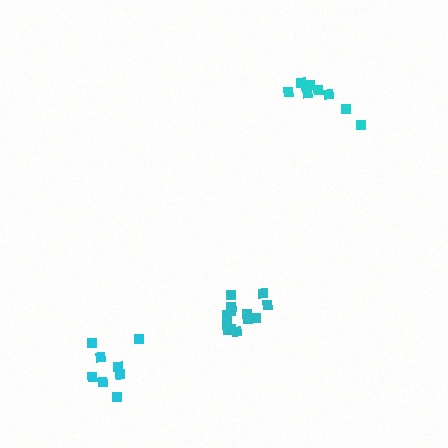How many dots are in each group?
Group 1: 13 dots, Group 2: 9 dots, Group 3: 8 dots (30 total).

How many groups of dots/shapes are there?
There are 3 groups.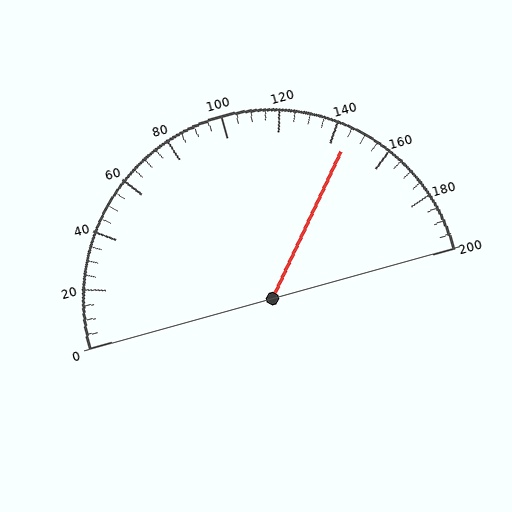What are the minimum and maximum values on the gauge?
The gauge ranges from 0 to 200.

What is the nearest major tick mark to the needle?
The nearest major tick mark is 140.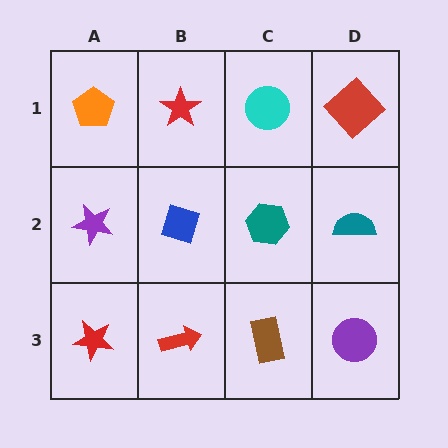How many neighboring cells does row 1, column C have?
3.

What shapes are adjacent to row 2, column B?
A red star (row 1, column B), a red arrow (row 3, column B), a purple star (row 2, column A), a teal hexagon (row 2, column C).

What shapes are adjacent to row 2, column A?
An orange pentagon (row 1, column A), a red star (row 3, column A), a blue diamond (row 2, column B).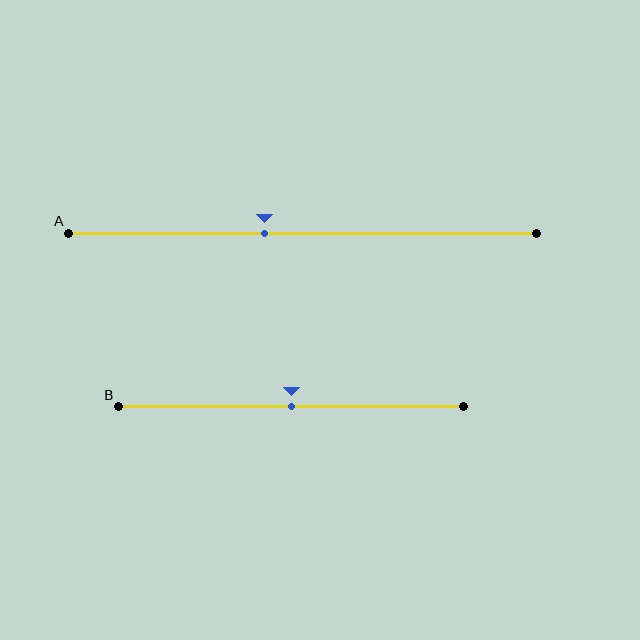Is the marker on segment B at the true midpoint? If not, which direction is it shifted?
Yes, the marker on segment B is at the true midpoint.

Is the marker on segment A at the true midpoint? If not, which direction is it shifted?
No, the marker on segment A is shifted to the left by about 8% of the segment length.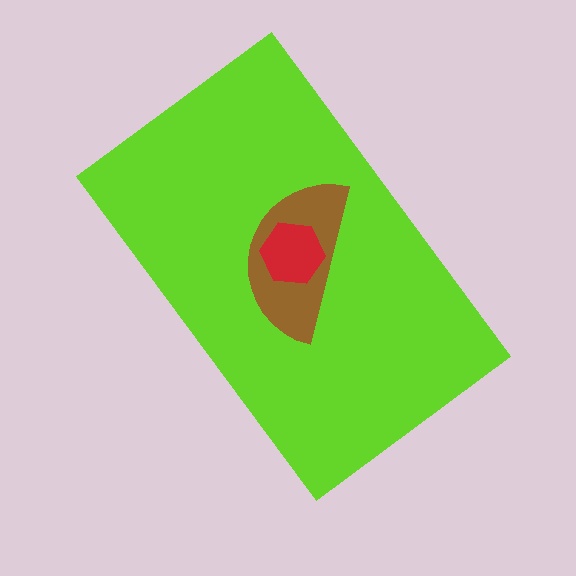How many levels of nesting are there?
3.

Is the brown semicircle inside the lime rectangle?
Yes.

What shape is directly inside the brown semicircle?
The red hexagon.